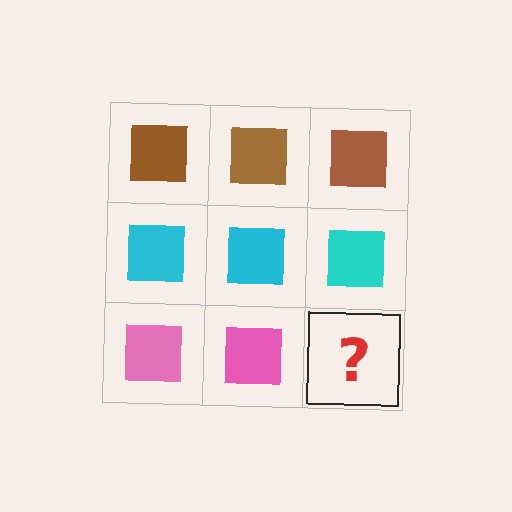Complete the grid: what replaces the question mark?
The question mark should be replaced with a pink square.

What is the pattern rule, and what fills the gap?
The rule is that each row has a consistent color. The gap should be filled with a pink square.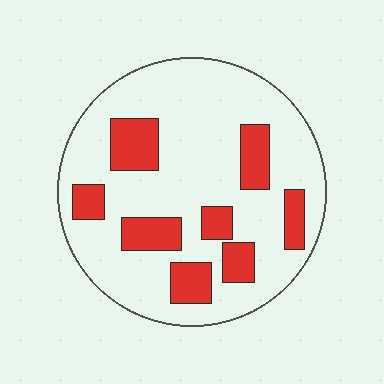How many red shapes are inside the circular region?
8.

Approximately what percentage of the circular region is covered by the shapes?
Approximately 25%.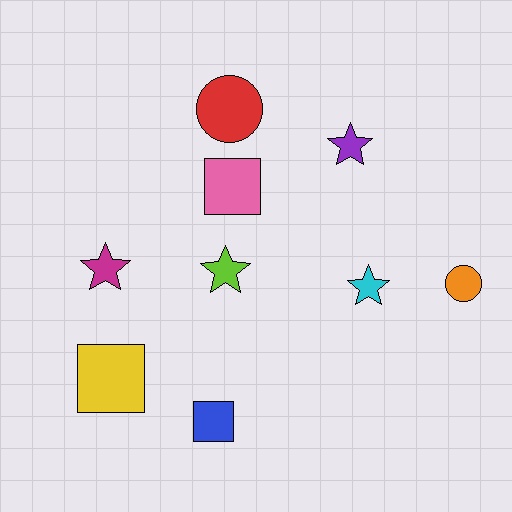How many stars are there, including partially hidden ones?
There are 4 stars.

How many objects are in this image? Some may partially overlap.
There are 9 objects.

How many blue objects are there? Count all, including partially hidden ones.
There is 1 blue object.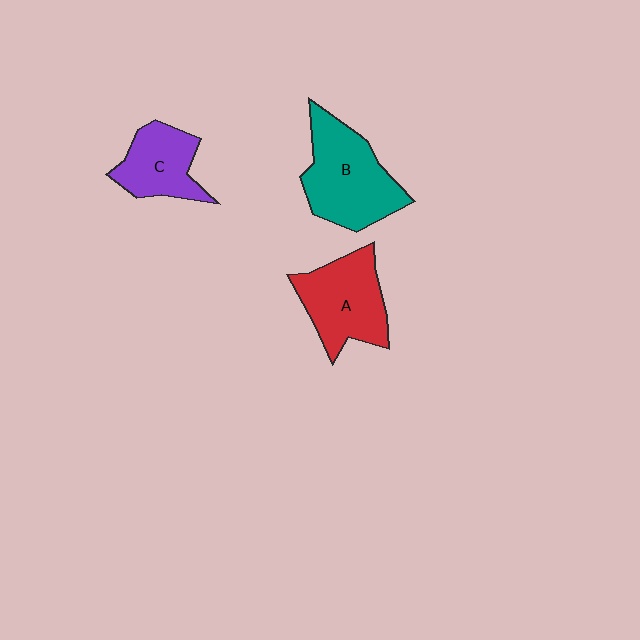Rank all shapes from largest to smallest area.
From largest to smallest: B (teal), A (red), C (purple).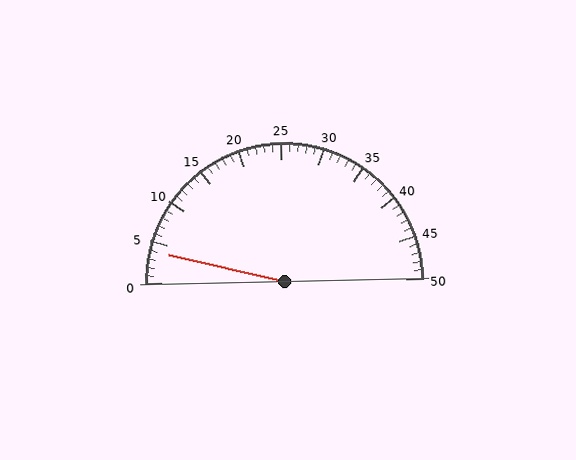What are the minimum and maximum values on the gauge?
The gauge ranges from 0 to 50.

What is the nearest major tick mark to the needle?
The nearest major tick mark is 5.